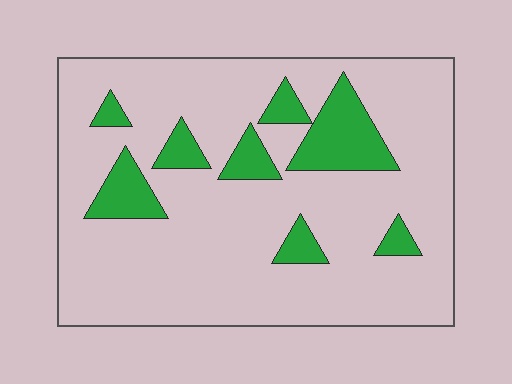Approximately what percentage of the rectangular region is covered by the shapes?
Approximately 15%.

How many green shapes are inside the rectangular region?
8.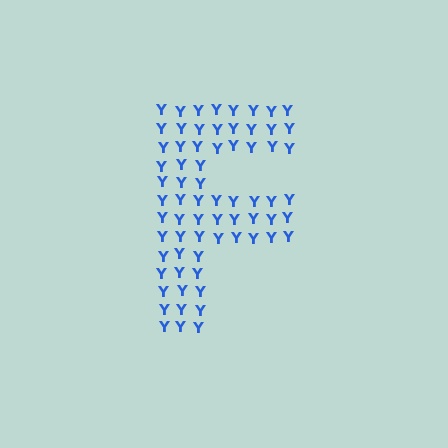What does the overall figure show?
The overall figure shows the letter F.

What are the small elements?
The small elements are letter Y's.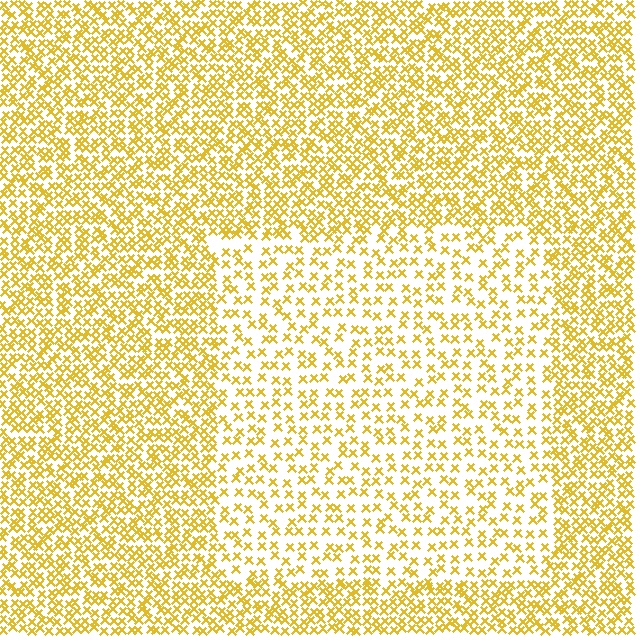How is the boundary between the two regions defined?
The boundary is defined by a change in element density (approximately 2.0x ratio). All elements are the same color, size, and shape.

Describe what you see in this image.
The image contains small yellow elements arranged at two different densities. A rectangle-shaped region is visible where the elements are less densely packed than the surrounding area.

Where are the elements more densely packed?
The elements are more densely packed outside the rectangle boundary.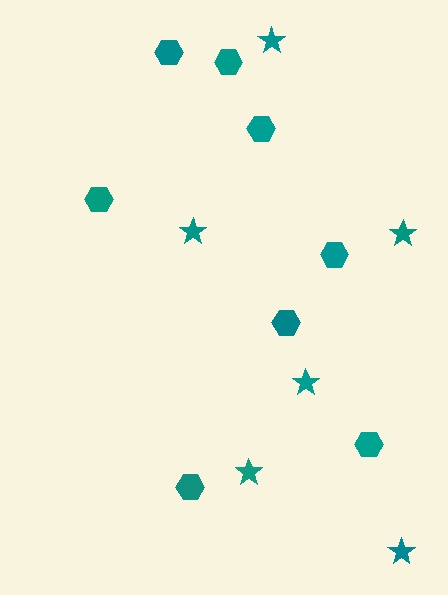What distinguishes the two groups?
There are 2 groups: one group of stars (6) and one group of hexagons (8).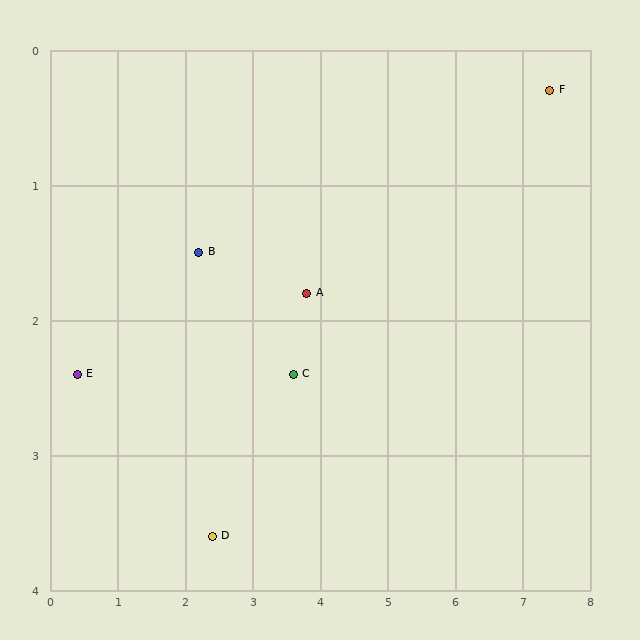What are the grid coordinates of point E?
Point E is at approximately (0.4, 2.4).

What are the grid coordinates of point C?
Point C is at approximately (3.6, 2.4).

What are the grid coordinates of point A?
Point A is at approximately (3.8, 1.8).